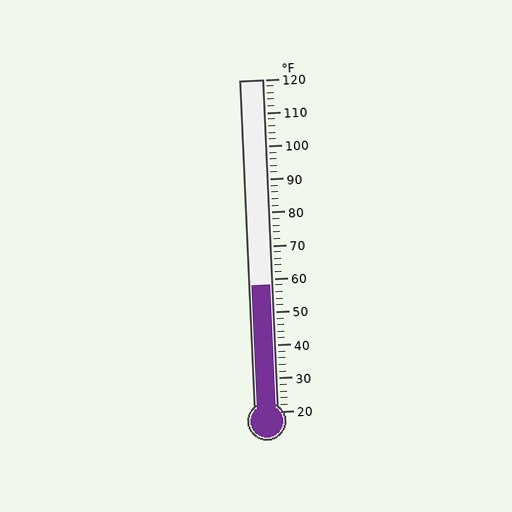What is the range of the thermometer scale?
The thermometer scale ranges from 20°F to 120°F.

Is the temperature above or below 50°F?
The temperature is above 50°F.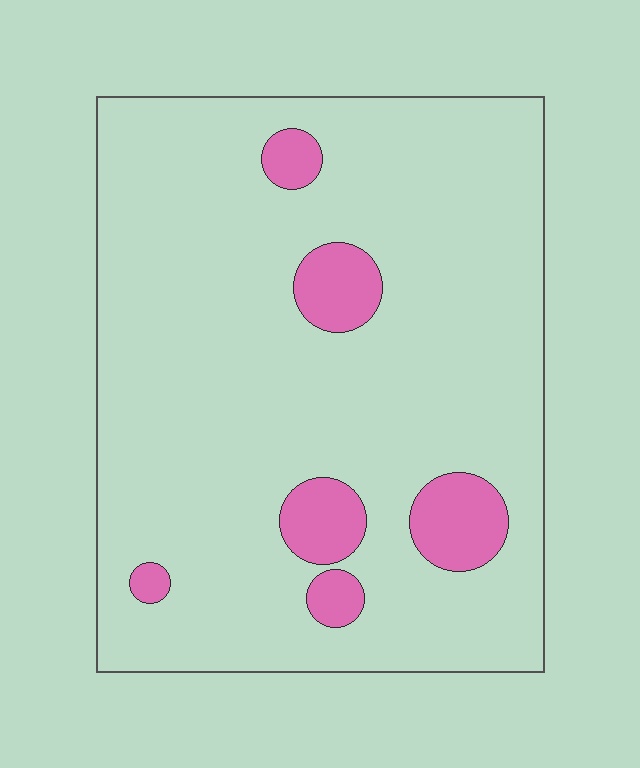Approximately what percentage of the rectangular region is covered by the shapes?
Approximately 10%.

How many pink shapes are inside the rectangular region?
6.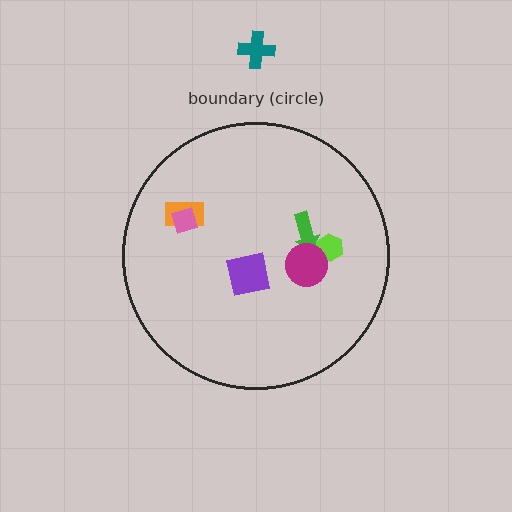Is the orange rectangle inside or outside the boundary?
Inside.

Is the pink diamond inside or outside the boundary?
Inside.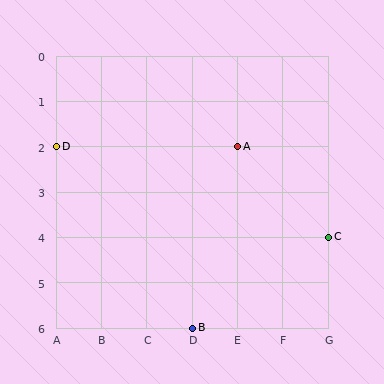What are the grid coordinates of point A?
Point A is at grid coordinates (E, 2).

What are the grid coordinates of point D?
Point D is at grid coordinates (A, 2).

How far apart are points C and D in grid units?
Points C and D are 6 columns and 2 rows apart (about 6.3 grid units diagonally).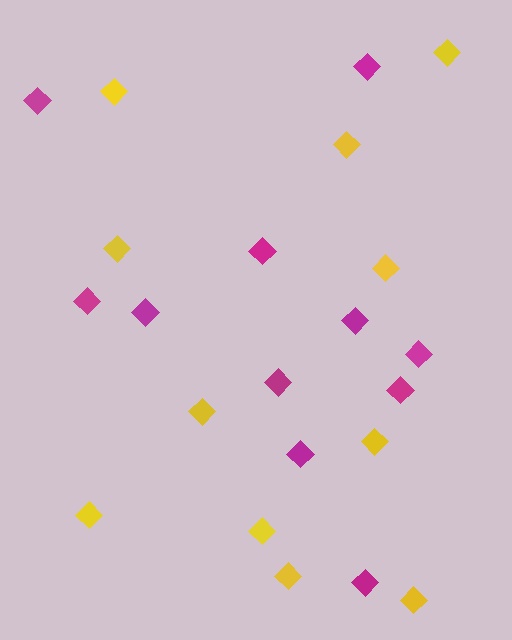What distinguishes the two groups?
There are 2 groups: one group of yellow diamonds (11) and one group of magenta diamonds (11).